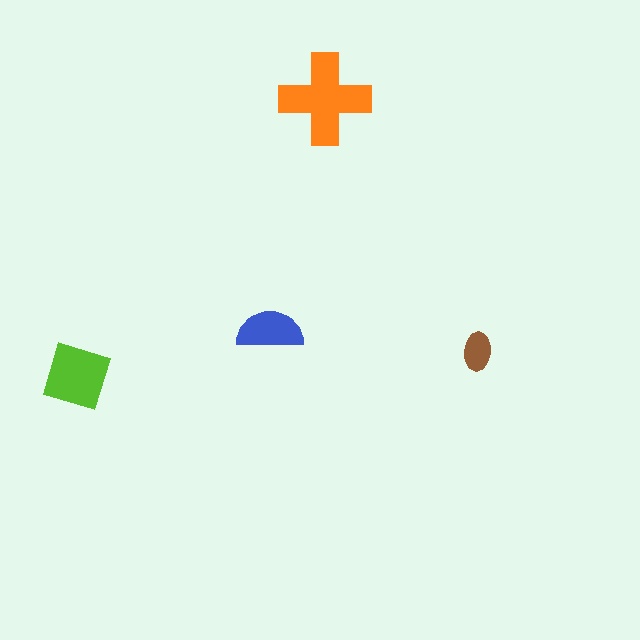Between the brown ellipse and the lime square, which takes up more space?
The lime square.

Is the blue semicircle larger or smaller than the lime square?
Smaller.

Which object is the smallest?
The brown ellipse.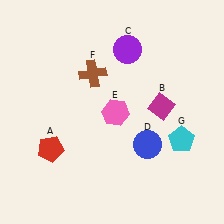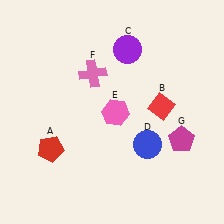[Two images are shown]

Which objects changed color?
B changed from magenta to red. F changed from brown to pink. G changed from cyan to magenta.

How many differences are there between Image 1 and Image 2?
There are 3 differences between the two images.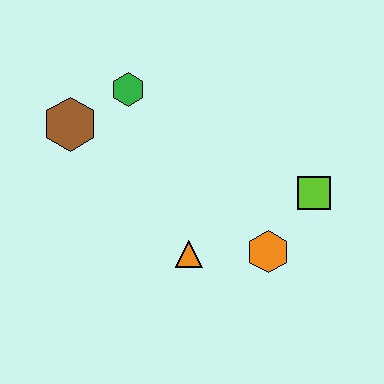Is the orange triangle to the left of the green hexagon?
No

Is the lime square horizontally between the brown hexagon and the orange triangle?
No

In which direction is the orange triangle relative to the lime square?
The orange triangle is to the left of the lime square.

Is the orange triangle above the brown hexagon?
No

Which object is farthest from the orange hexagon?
The brown hexagon is farthest from the orange hexagon.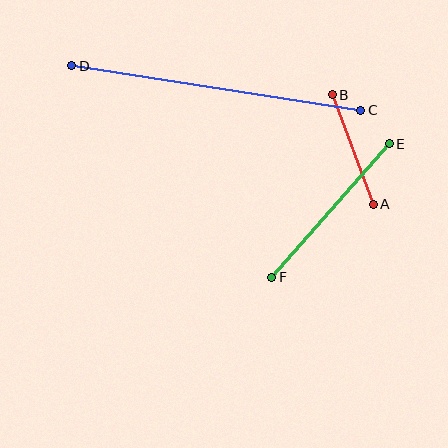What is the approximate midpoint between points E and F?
The midpoint is at approximately (330, 211) pixels.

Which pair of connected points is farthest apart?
Points C and D are farthest apart.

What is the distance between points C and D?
The distance is approximately 292 pixels.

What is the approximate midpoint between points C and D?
The midpoint is at approximately (216, 88) pixels.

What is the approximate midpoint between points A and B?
The midpoint is at approximately (353, 150) pixels.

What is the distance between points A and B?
The distance is approximately 117 pixels.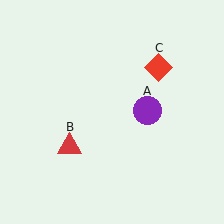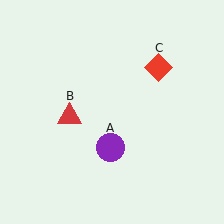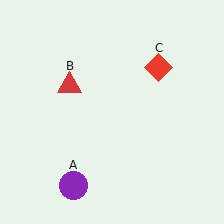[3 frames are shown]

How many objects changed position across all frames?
2 objects changed position: purple circle (object A), red triangle (object B).